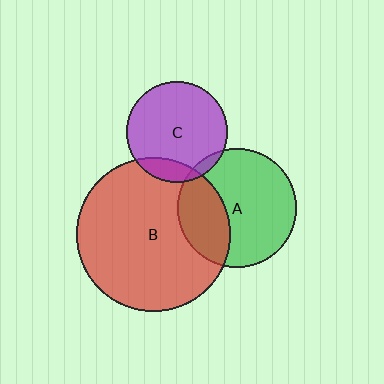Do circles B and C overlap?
Yes.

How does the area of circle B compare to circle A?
Approximately 1.7 times.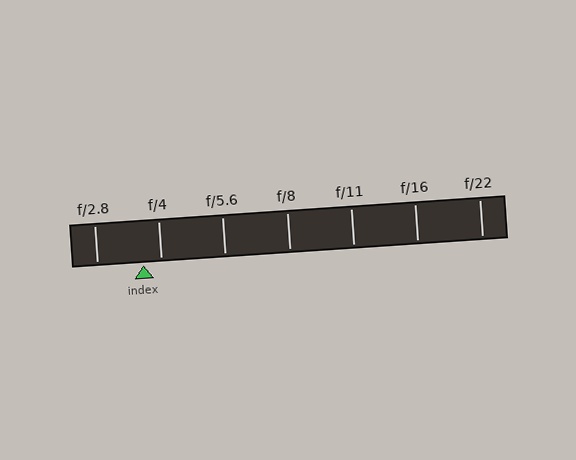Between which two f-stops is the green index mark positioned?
The index mark is between f/2.8 and f/4.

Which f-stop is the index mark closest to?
The index mark is closest to f/4.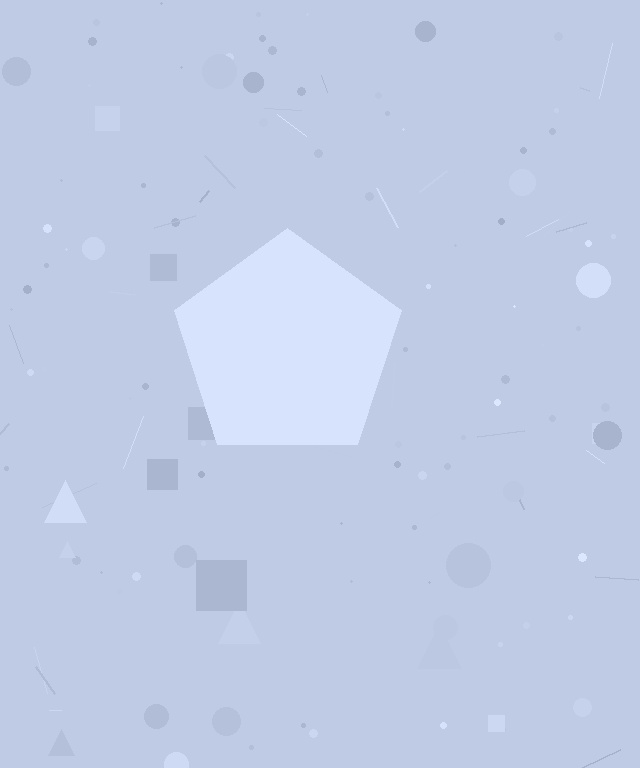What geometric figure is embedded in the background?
A pentagon is embedded in the background.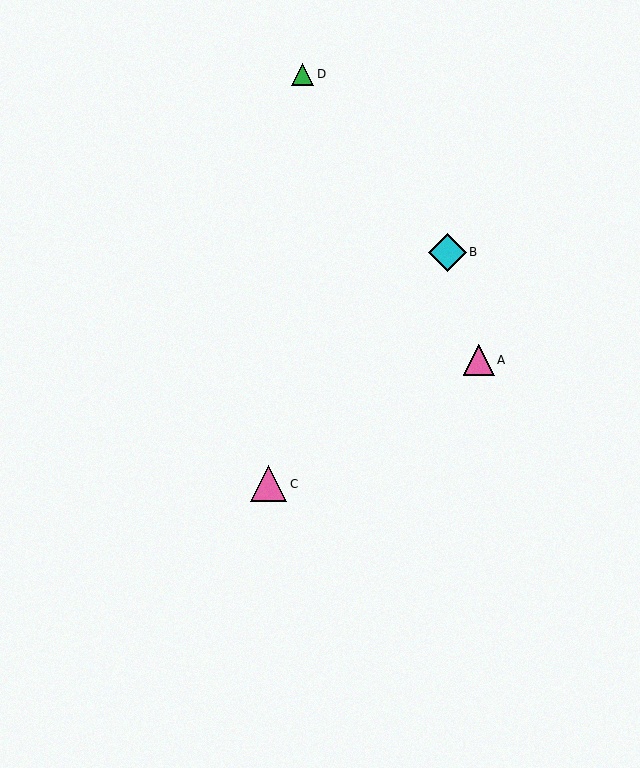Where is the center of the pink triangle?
The center of the pink triangle is at (479, 360).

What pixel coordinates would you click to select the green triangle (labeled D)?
Click at (303, 74) to select the green triangle D.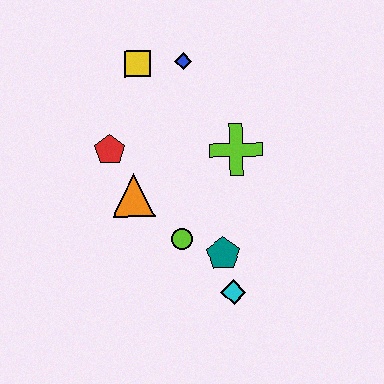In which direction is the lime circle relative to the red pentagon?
The lime circle is below the red pentagon.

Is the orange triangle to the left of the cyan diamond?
Yes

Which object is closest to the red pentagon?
The orange triangle is closest to the red pentagon.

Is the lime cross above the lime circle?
Yes